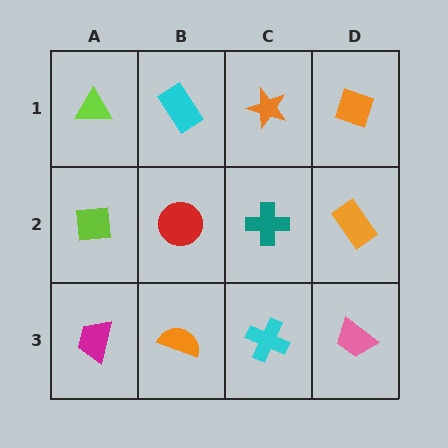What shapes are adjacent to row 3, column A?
A lime square (row 2, column A), an orange semicircle (row 3, column B).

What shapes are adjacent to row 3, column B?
A red circle (row 2, column B), a magenta trapezoid (row 3, column A), a cyan cross (row 3, column C).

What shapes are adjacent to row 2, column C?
An orange star (row 1, column C), a cyan cross (row 3, column C), a red circle (row 2, column B), an orange rectangle (row 2, column D).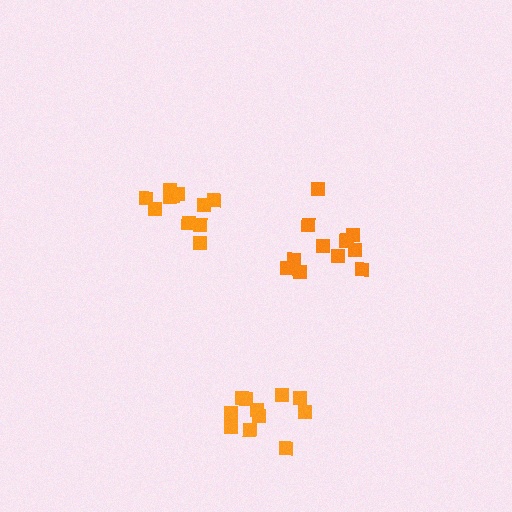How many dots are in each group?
Group 1: 11 dots, Group 2: 11 dots, Group 3: 12 dots (34 total).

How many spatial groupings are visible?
There are 3 spatial groupings.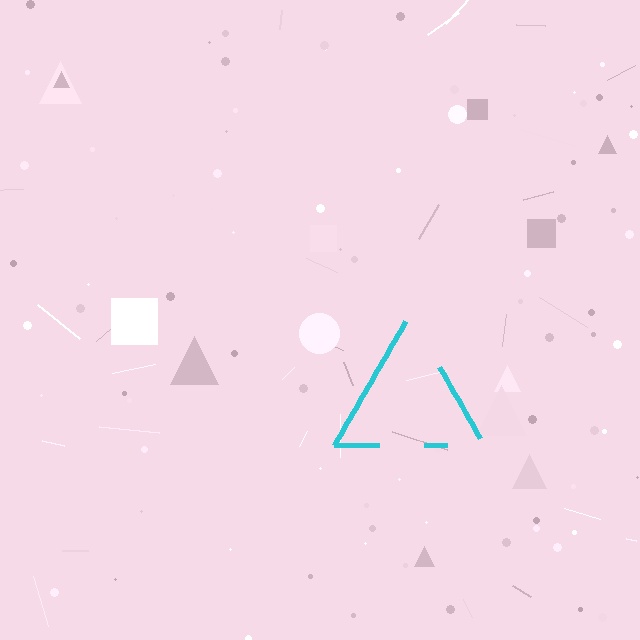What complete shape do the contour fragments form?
The contour fragments form a triangle.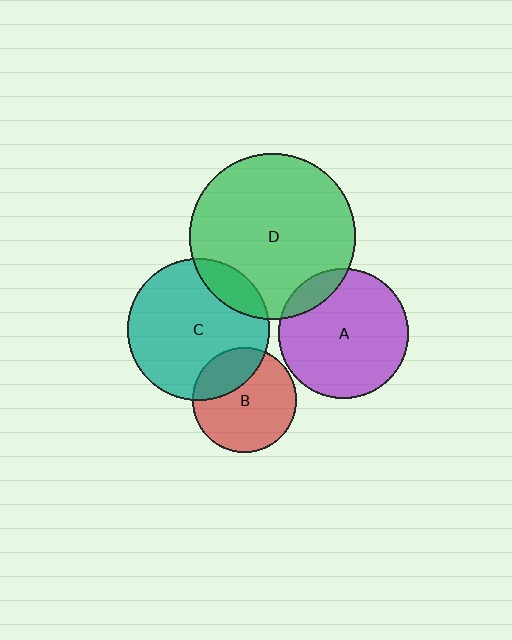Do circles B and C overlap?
Yes.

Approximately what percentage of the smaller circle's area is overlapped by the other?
Approximately 25%.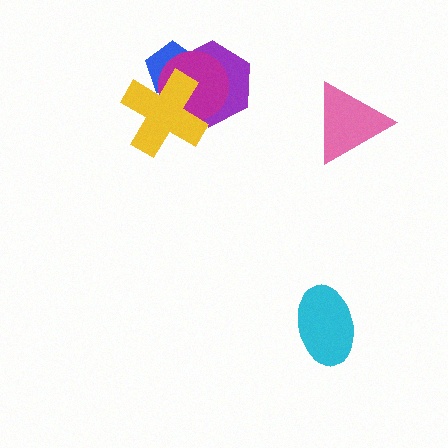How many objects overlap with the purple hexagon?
3 objects overlap with the purple hexagon.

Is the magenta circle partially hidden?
Yes, it is partially covered by another shape.